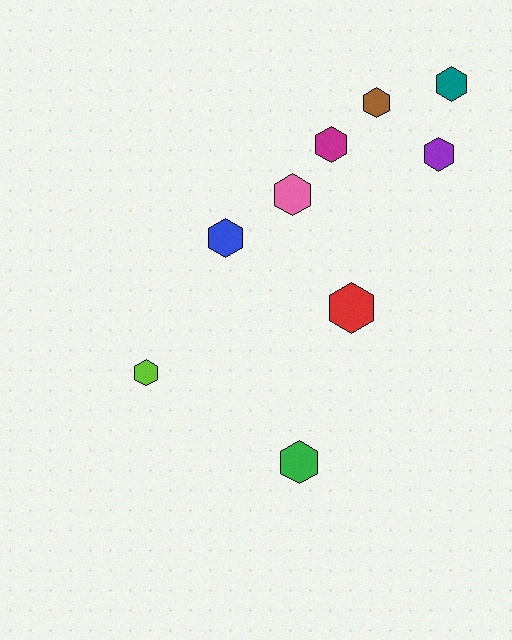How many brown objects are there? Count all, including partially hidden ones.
There is 1 brown object.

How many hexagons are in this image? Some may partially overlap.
There are 9 hexagons.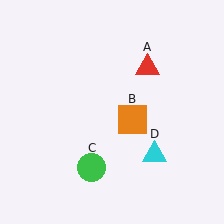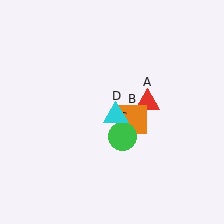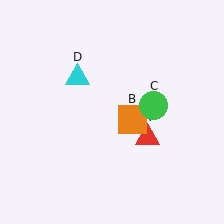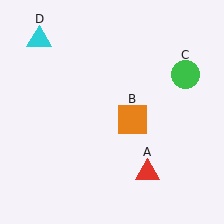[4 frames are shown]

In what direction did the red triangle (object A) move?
The red triangle (object A) moved down.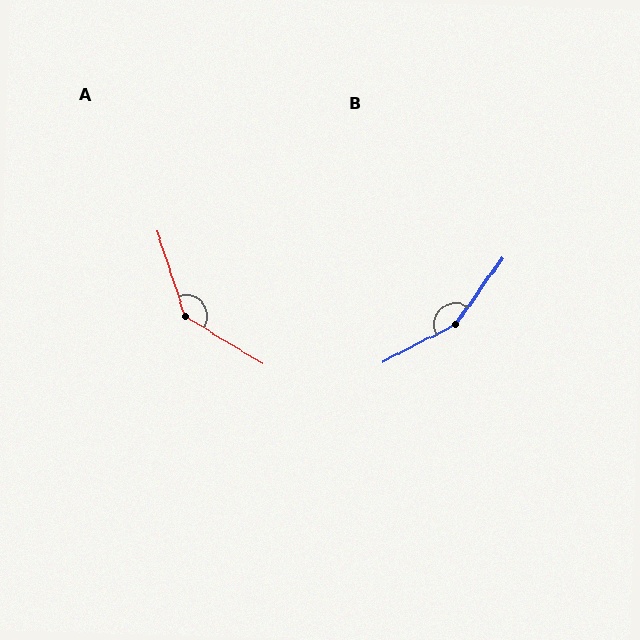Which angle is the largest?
B, at approximately 153 degrees.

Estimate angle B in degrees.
Approximately 153 degrees.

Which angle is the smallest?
A, at approximately 139 degrees.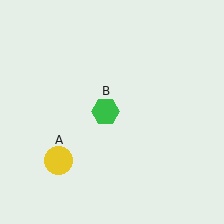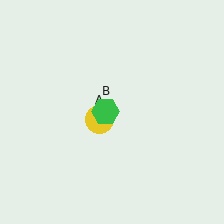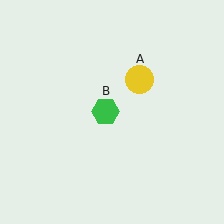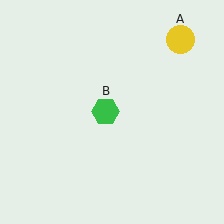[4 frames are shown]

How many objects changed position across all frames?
1 object changed position: yellow circle (object A).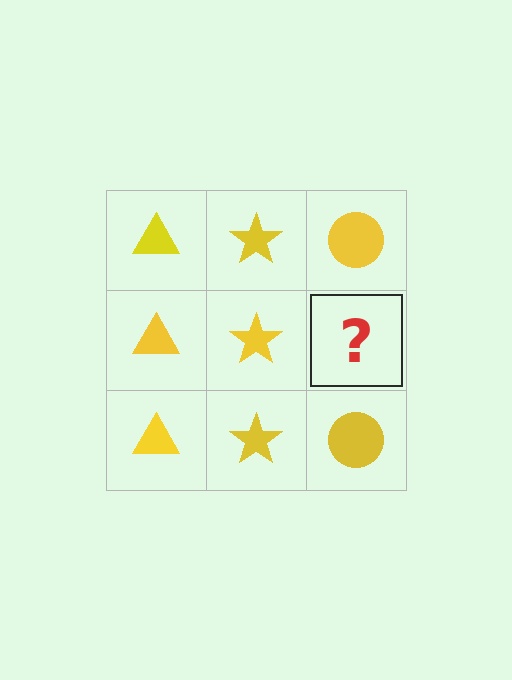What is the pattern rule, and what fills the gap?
The rule is that each column has a consistent shape. The gap should be filled with a yellow circle.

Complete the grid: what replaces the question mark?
The question mark should be replaced with a yellow circle.